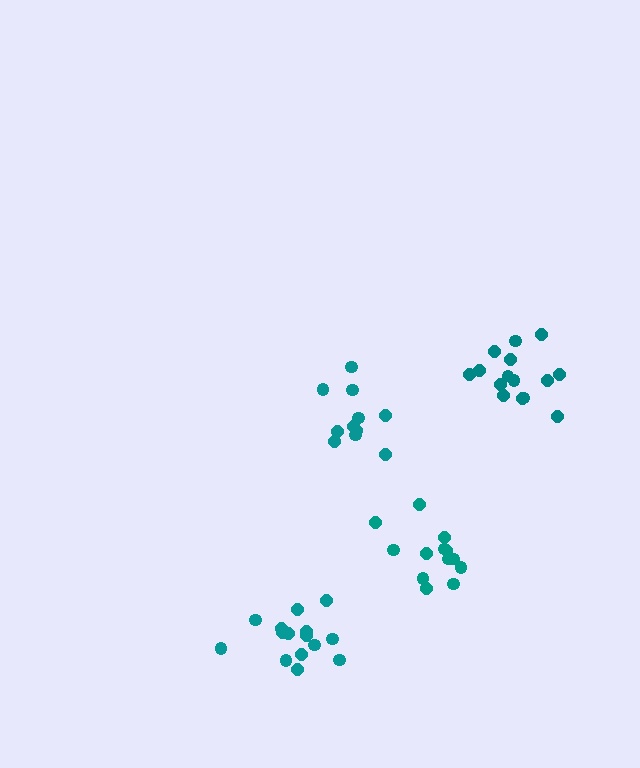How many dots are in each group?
Group 1: 15 dots, Group 2: 11 dots, Group 3: 13 dots, Group 4: 15 dots (54 total).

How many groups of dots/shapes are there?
There are 4 groups.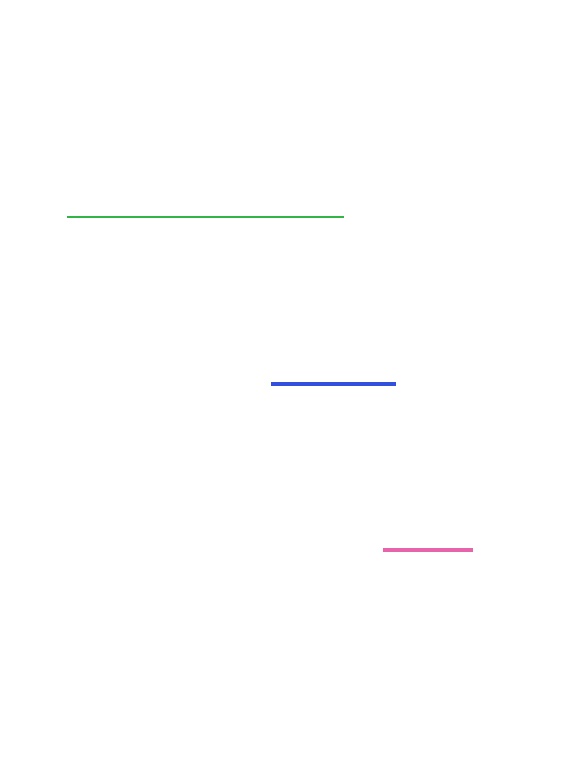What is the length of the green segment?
The green segment is approximately 276 pixels long.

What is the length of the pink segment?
The pink segment is approximately 89 pixels long.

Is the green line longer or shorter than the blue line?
The green line is longer than the blue line.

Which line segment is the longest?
The green line is the longest at approximately 276 pixels.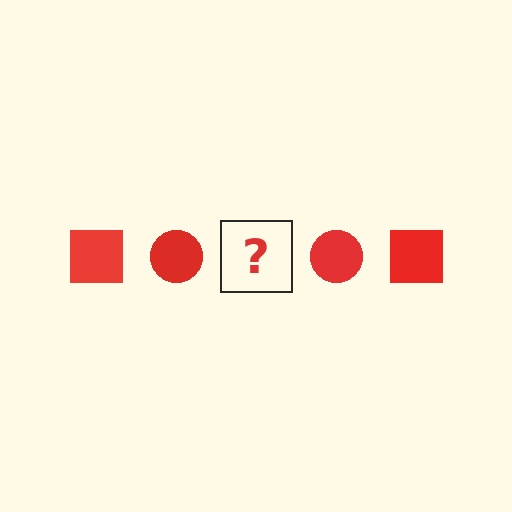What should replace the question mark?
The question mark should be replaced with a red square.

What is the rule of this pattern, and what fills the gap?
The rule is that the pattern cycles through square, circle shapes in red. The gap should be filled with a red square.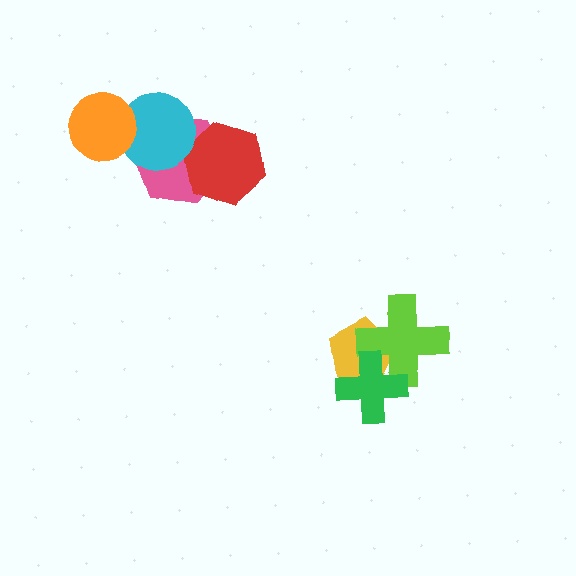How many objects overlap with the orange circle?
1 object overlaps with the orange circle.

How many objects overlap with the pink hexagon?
2 objects overlap with the pink hexagon.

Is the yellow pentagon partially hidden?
Yes, it is partially covered by another shape.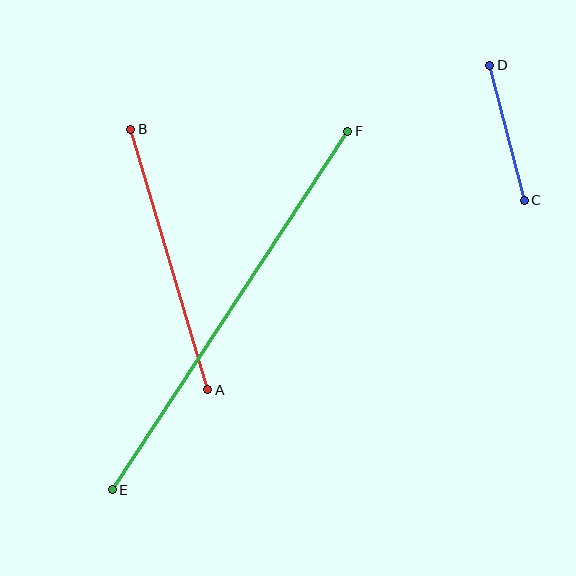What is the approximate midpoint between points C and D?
The midpoint is at approximately (507, 133) pixels.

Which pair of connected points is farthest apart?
Points E and F are farthest apart.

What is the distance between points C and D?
The distance is approximately 139 pixels.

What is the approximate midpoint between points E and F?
The midpoint is at approximately (230, 310) pixels.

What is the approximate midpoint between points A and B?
The midpoint is at approximately (169, 260) pixels.